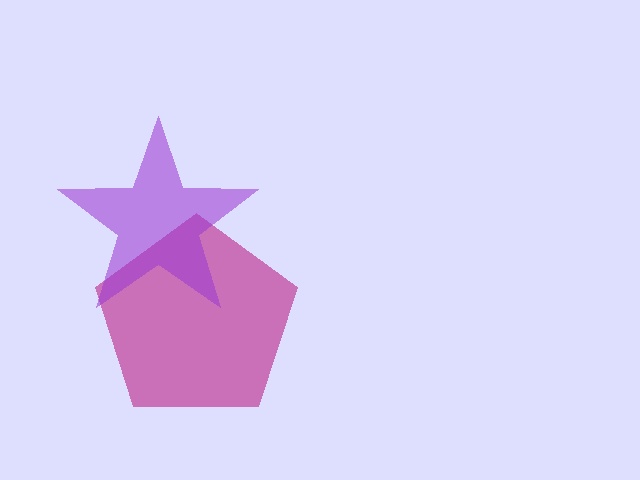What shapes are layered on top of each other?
The layered shapes are: a magenta pentagon, a purple star.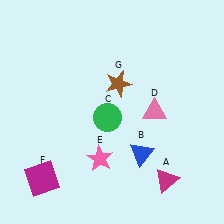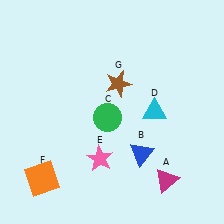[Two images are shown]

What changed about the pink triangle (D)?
In Image 1, D is pink. In Image 2, it changed to cyan.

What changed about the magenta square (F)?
In Image 1, F is magenta. In Image 2, it changed to orange.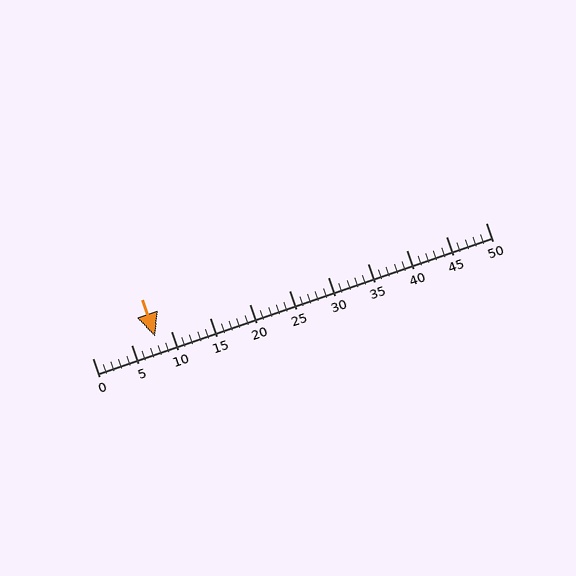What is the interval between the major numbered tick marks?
The major tick marks are spaced 5 units apart.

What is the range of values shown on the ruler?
The ruler shows values from 0 to 50.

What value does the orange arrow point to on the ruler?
The orange arrow points to approximately 8.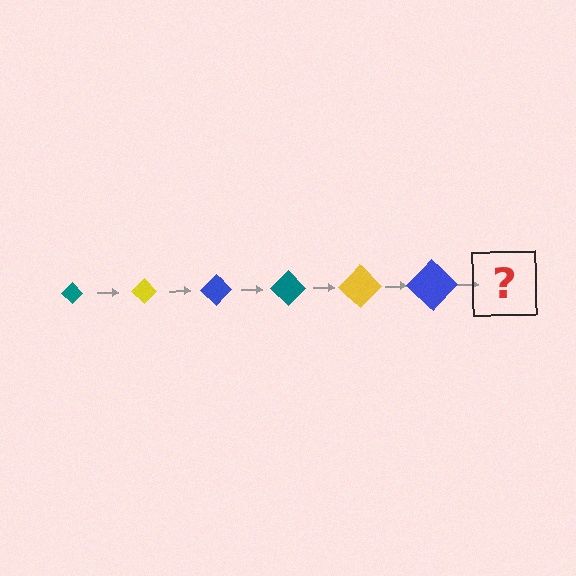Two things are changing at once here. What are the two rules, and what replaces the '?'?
The two rules are that the diamond grows larger each step and the color cycles through teal, yellow, and blue. The '?' should be a teal diamond, larger than the previous one.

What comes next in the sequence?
The next element should be a teal diamond, larger than the previous one.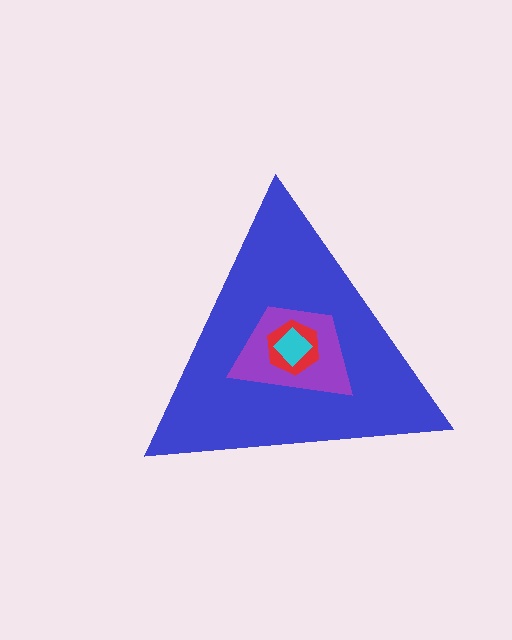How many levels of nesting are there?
4.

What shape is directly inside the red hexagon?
The cyan diamond.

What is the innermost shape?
The cyan diamond.